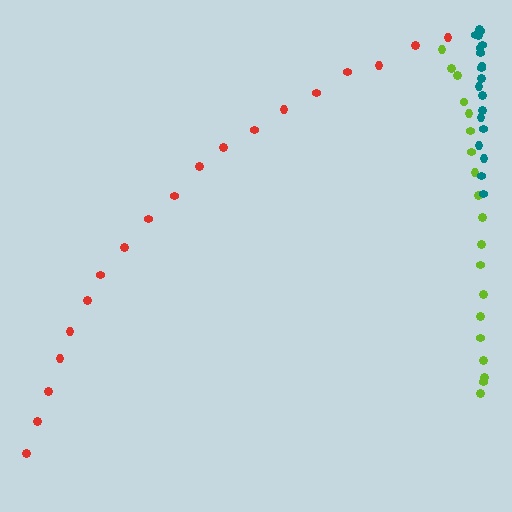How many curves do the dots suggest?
There are 3 distinct paths.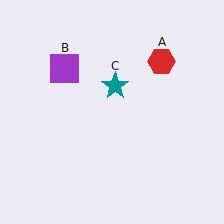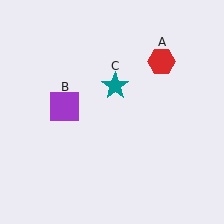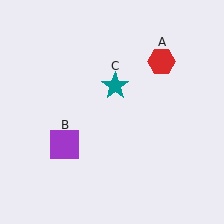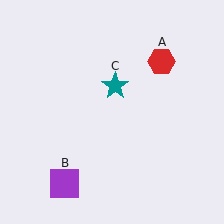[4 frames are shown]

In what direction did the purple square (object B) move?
The purple square (object B) moved down.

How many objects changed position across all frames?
1 object changed position: purple square (object B).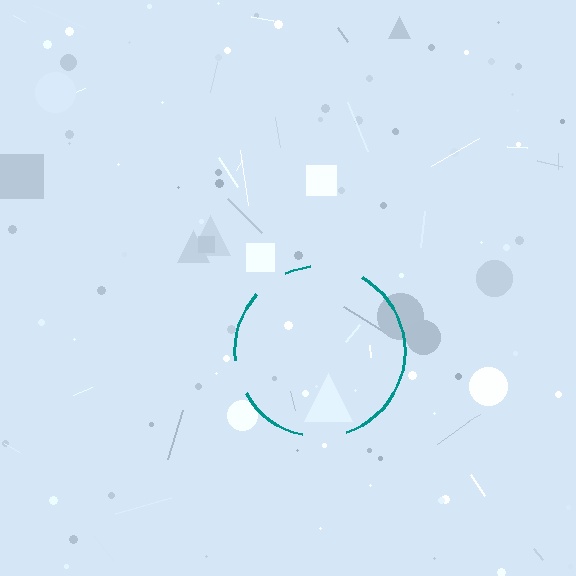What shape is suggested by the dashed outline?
The dashed outline suggests a circle.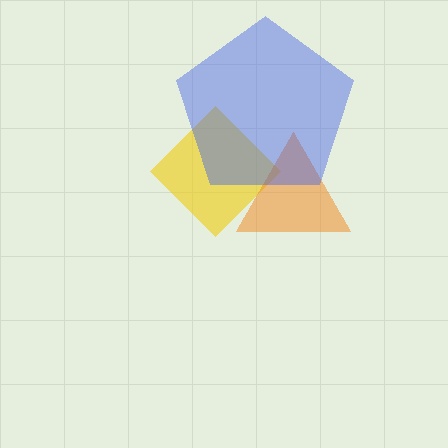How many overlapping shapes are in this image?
There are 3 overlapping shapes in the image.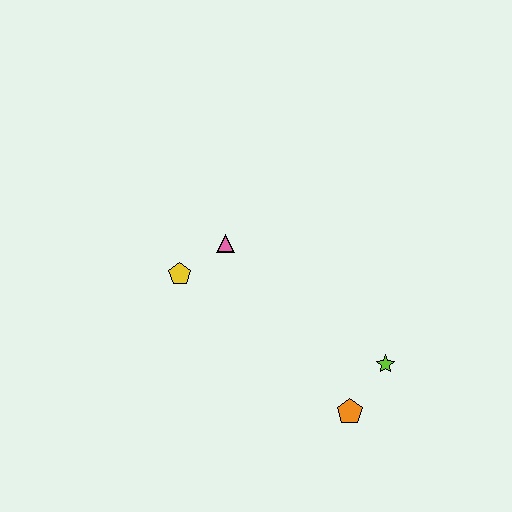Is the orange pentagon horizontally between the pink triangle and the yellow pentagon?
No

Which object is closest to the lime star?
The orange pentagon is closest to the lime star.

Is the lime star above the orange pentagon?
Yes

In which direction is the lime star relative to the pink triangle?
The lime star is to the right of the pink triangle.